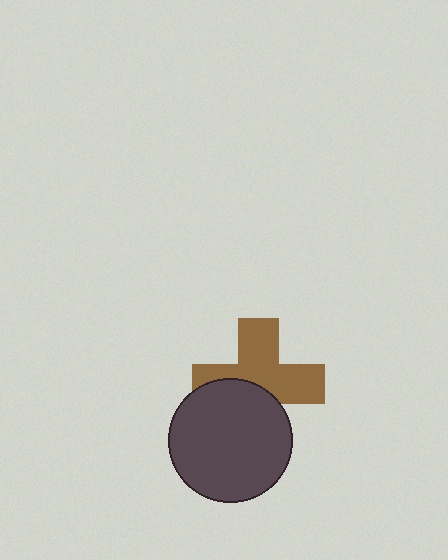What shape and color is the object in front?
The object in front is a dark gray circle.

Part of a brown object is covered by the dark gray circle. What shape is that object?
It is a cross.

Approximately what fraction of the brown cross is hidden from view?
Roughly 40% of the brown cross is hidden behind the dark gray circle.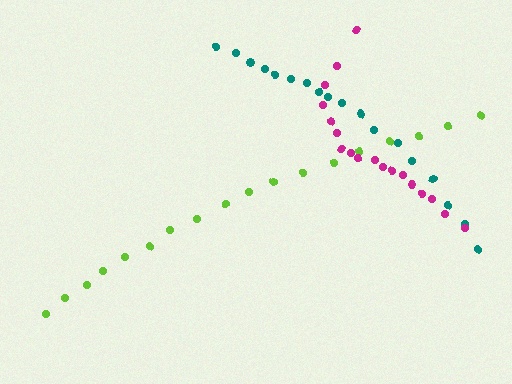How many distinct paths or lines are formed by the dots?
There are 3 distinct paths.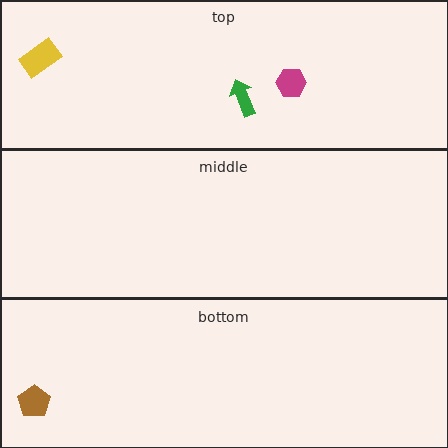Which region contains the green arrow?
The top region.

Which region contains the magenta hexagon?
The top region.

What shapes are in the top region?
The yellow rectangle, the green arrow, the magenta hexagon.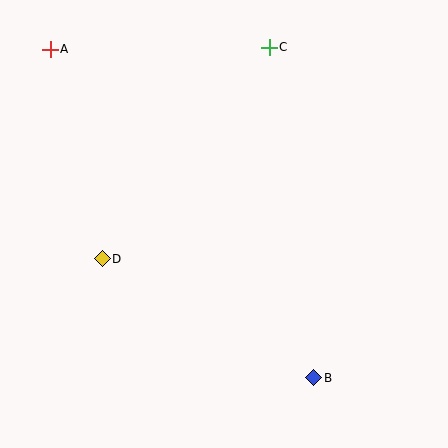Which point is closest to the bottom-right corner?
Point B is closest to the bottom-right corner.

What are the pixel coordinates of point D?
Point D is at (102, 259).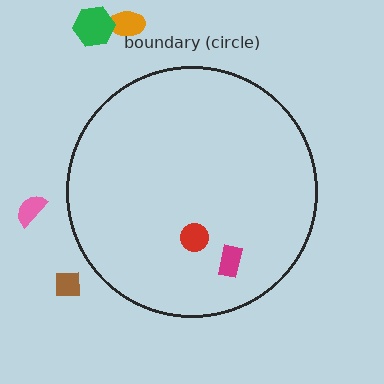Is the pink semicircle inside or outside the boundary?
Outside.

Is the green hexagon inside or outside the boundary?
Outside.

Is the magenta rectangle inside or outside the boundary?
Inside.